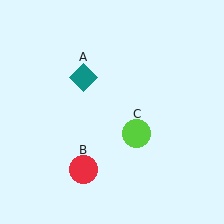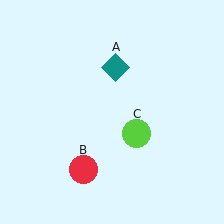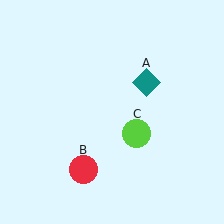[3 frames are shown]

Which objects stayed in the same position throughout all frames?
Red circle (object B) and lime circle (object C) remained stationary.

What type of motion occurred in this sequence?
The teal diamond (object A) rotated clockwise around the center of the scene.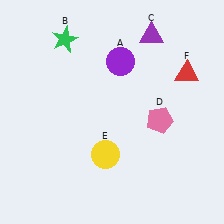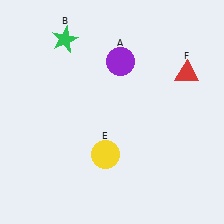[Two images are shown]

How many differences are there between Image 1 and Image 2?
There are 2 differences between the two images.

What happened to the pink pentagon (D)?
The pink pentagon (D) was removed in Image 2. It was in the bottom-right area of Image 1.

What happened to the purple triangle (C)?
The purple triangle (C) was removed in Image 2. It was in the top-right area of Image 1.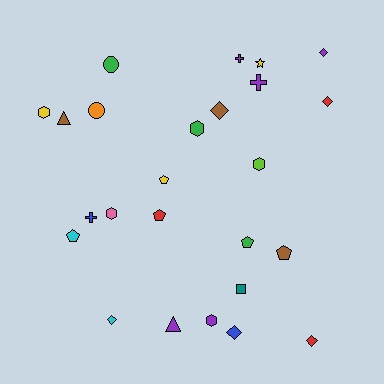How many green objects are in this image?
There are 3 green objects.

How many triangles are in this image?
There are 2 triangles.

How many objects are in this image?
There are 25 objects.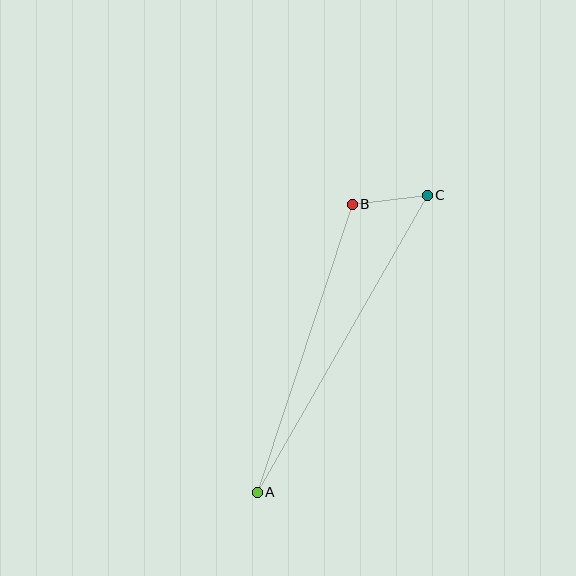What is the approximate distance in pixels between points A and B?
The distance between A and B is approximately 303 pixels.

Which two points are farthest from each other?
Points A and C are farthest from each other.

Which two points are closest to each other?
Points B and C are closest to each other.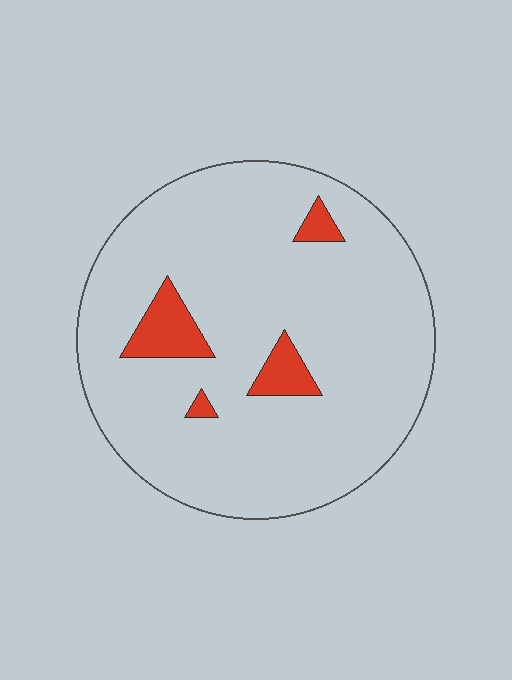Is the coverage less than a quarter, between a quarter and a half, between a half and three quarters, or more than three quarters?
Less than a quarter.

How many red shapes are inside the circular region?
4.